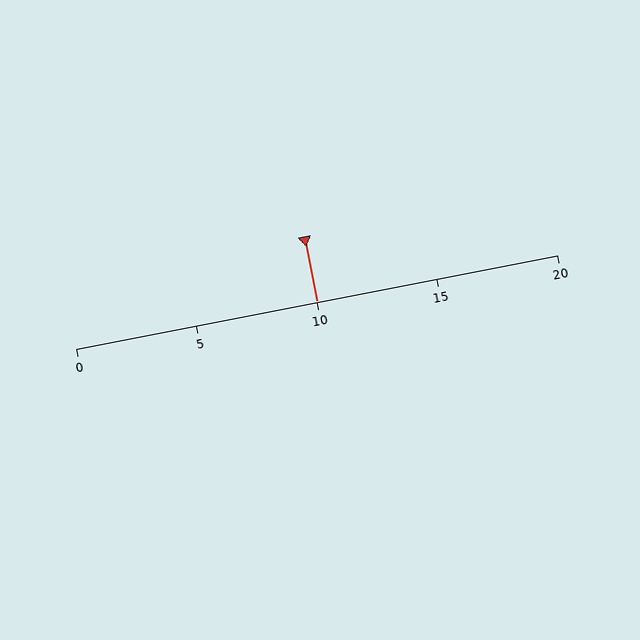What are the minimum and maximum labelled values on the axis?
The axis runs from 0 to 20.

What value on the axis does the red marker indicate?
The marker indicates approximately 10.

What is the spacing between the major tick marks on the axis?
The major ticks are spaced 5 apart.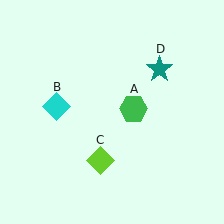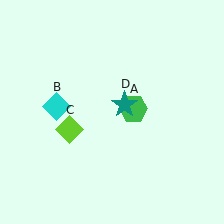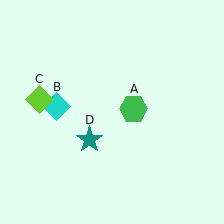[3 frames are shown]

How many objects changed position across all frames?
2 objects changed position: lime diamond (object C), teal star (object D).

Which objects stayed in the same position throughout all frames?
Green hexagon (object A) and cyan diamond (object B) remained stationary.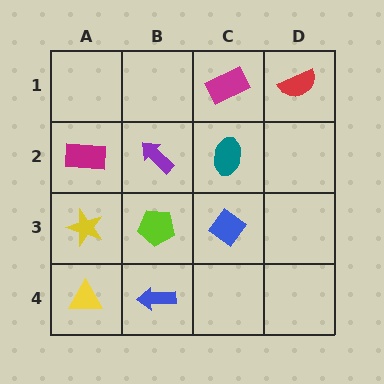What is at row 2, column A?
A magenta rectangle.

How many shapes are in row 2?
3 shapes.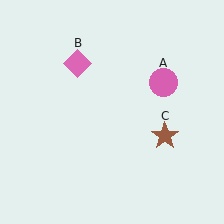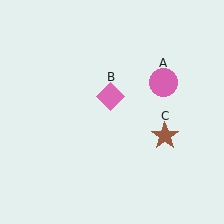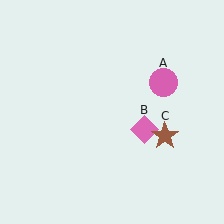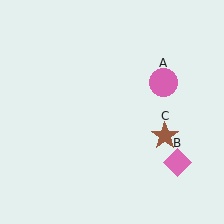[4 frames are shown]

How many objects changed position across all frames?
1 object changed position: pink diamond (object B).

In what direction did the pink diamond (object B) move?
The pink diamond (object B) moved down and to the right.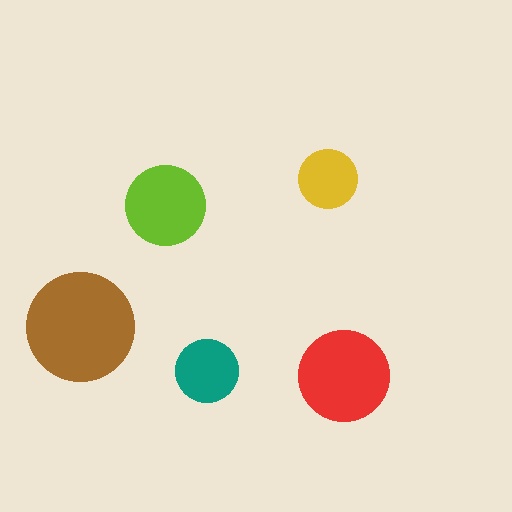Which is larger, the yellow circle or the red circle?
The red one.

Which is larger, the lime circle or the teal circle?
The lime one.